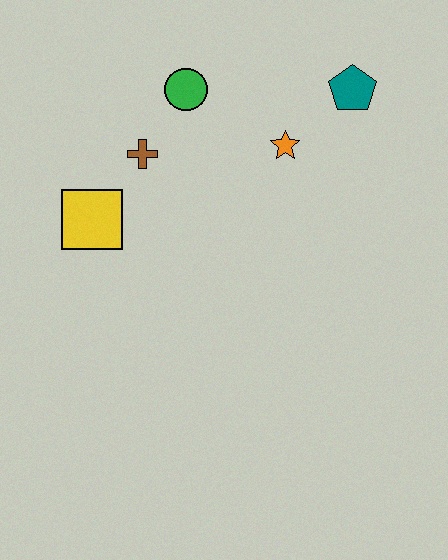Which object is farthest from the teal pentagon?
The yellow square is farthest from the teal pentagon.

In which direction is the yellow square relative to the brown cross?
The yellow square is below the brown cross.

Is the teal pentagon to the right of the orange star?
Yes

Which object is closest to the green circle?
The brown cross is closest to the green circle.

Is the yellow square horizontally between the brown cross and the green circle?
No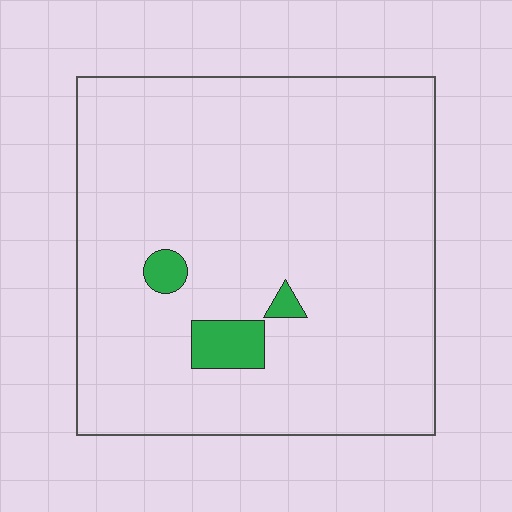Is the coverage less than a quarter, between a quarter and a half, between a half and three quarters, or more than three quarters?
Less than a quarter.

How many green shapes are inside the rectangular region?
3.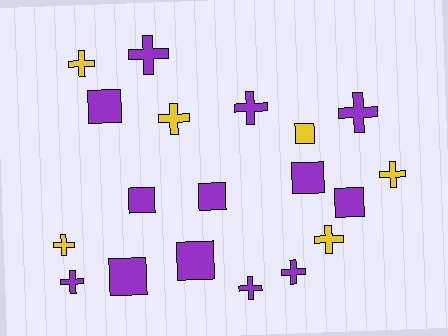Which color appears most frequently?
Purple, with 13 objects.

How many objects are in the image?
There are 19 objects.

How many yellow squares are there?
There is 1 yellow square.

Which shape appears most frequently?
Cross, with 11 objects.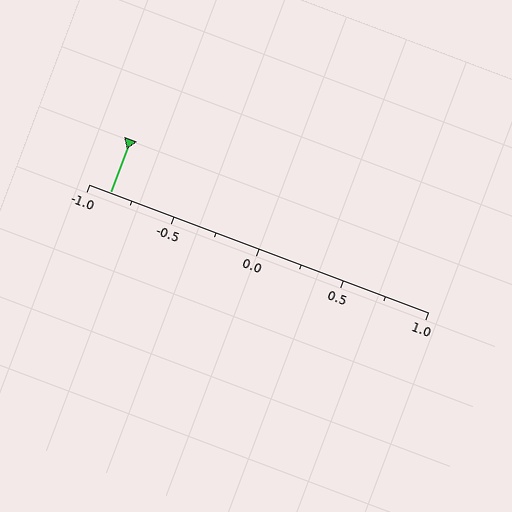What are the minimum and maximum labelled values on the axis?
The axis runs from -1.0 to 1.0.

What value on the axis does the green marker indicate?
The marker indicates approximately -0.88.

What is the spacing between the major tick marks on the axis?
The major ticks are spaced 0.5 apart.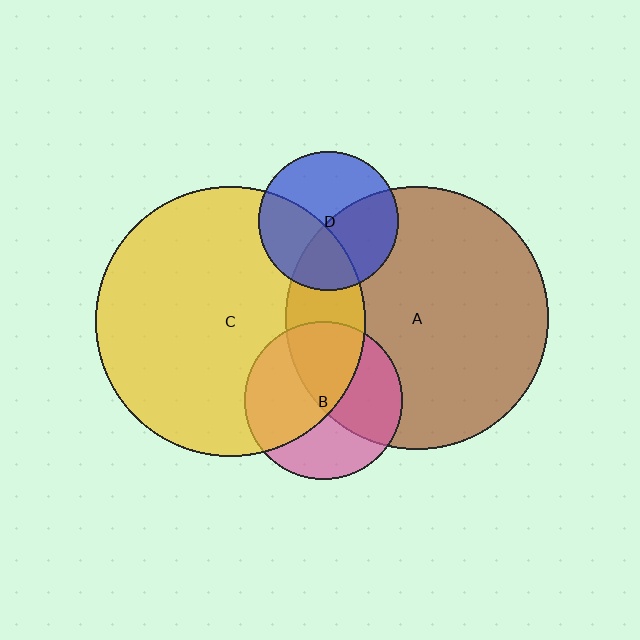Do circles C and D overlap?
Yes.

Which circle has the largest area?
Circle C (yellow).